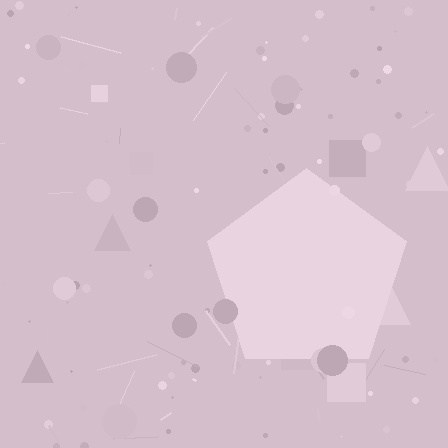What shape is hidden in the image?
A pentagon is hidden in the image.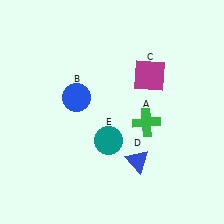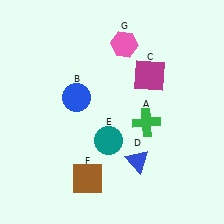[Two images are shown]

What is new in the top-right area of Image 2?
A pink hexagon (G) was added in the top-right area of Image 2.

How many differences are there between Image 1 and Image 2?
There are 2 differences between the two images.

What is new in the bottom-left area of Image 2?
A brown square (F) was added in the bottom-left area of Image 2.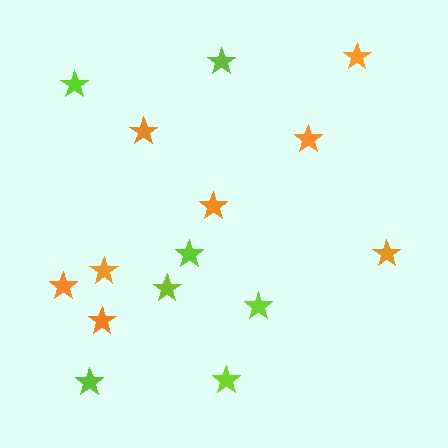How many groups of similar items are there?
There are 2 groups: one group of lime stars (7) and one group of orange stars (8).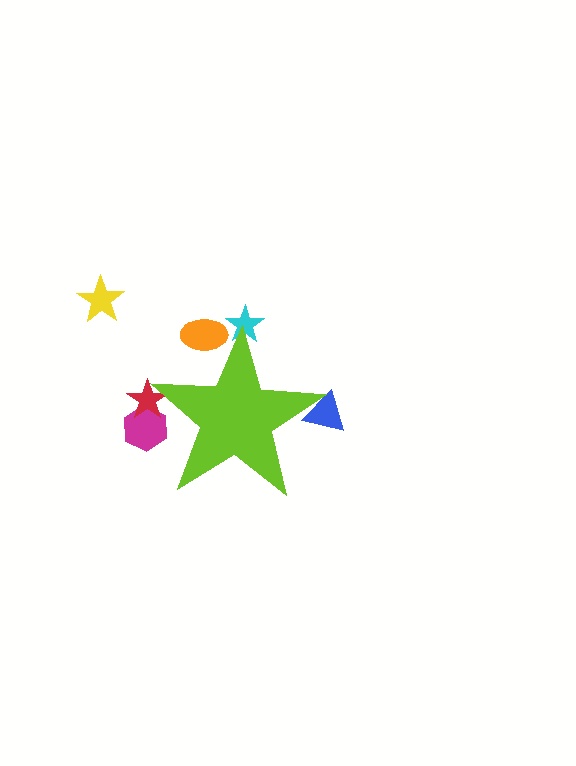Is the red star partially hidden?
Yes, the red star is partially hidden behind the lime star.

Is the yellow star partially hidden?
No, the yellow star is fully visible.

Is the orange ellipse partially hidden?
Yes, the orange ellipse is partially hidden behind the lime star.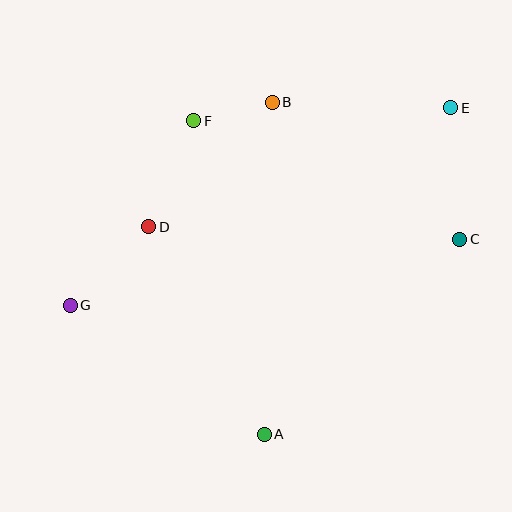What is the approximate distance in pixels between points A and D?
The distance between A and D is approximately 237 pixels.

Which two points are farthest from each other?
Points E and G are farthest from each other.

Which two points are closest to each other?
Points B and F are closest to each other.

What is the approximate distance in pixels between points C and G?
The distance between C and G is approximately 395 pixels.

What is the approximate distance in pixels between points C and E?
The distance between C and E is approximately 132 pixels.